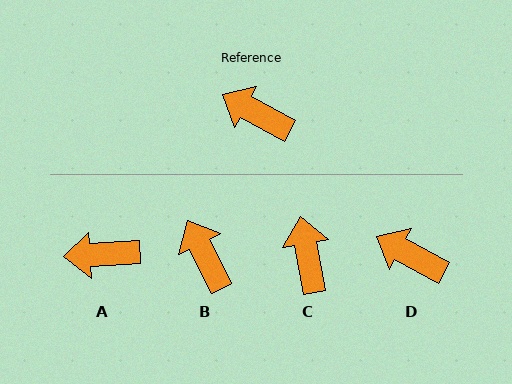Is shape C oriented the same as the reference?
No, it is off by about 51 degrees.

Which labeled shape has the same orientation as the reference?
D.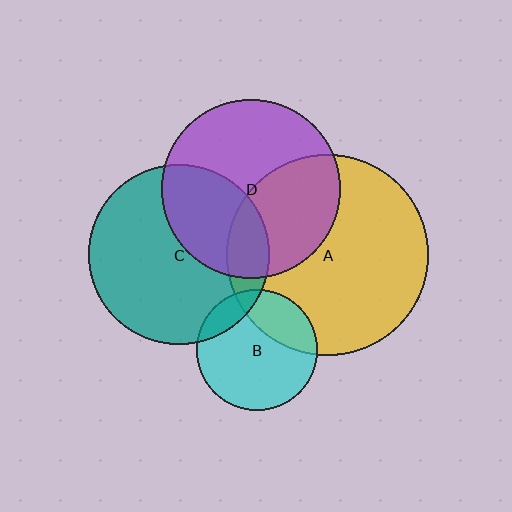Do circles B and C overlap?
Yes.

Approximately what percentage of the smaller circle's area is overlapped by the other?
Approximately 15%.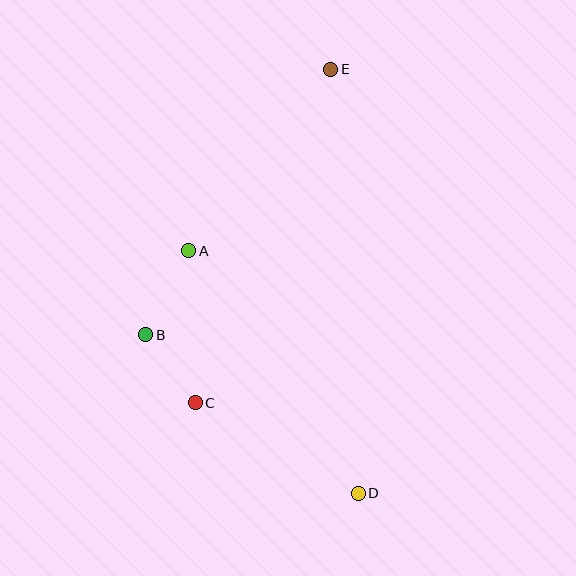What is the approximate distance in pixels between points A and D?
The distance between A and D is approximately 296 pixels.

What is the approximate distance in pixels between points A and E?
The distance between A and E is approximately 230 pixels.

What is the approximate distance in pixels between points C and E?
The distance between C and E is approximately 360 pixels.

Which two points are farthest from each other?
Points D and E are farthest from each other.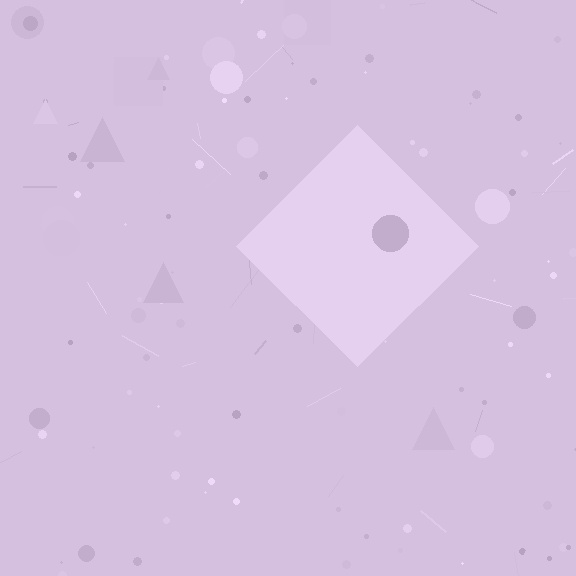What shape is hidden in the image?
A diamond is hidden in the image.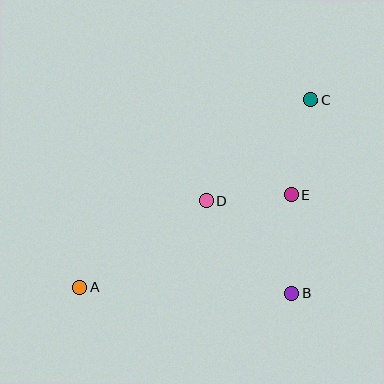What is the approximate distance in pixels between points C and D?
The distance between C and D is approximately 146 pixels.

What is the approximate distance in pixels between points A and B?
The distance between A and B is approximately 212 pixels.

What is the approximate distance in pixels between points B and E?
The distance between B and E is approximately 99 pixels.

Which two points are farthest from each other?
Points A and C are farthest from each other.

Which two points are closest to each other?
Points D and E are closest to each other.